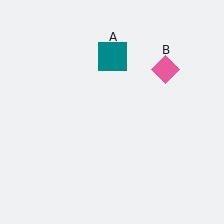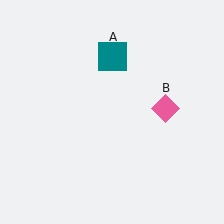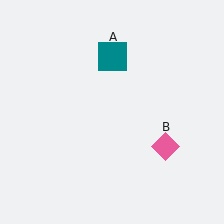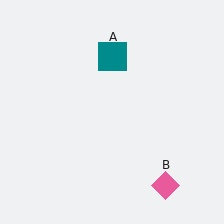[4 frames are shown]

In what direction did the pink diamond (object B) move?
The pink diamond (object B) moved down.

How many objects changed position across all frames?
1 object changed position: pink diamond (object B).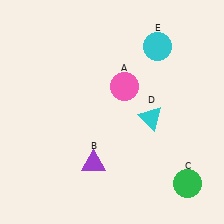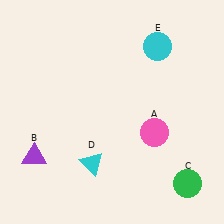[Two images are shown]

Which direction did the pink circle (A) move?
The pink circle (A) moved down.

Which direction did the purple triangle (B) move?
The purple triangle (B) moved left.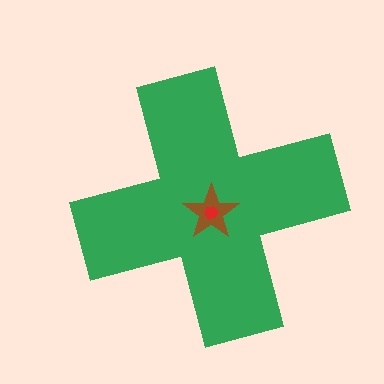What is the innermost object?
The red hexagon.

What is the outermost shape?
The green cross.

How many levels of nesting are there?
3.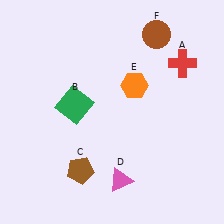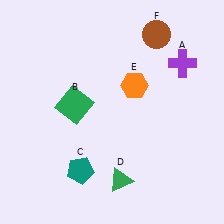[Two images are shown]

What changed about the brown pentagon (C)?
In Image 1, C is brown. In Image 2, it changed to teal.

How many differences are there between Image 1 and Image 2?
There are 3 differences between the two images.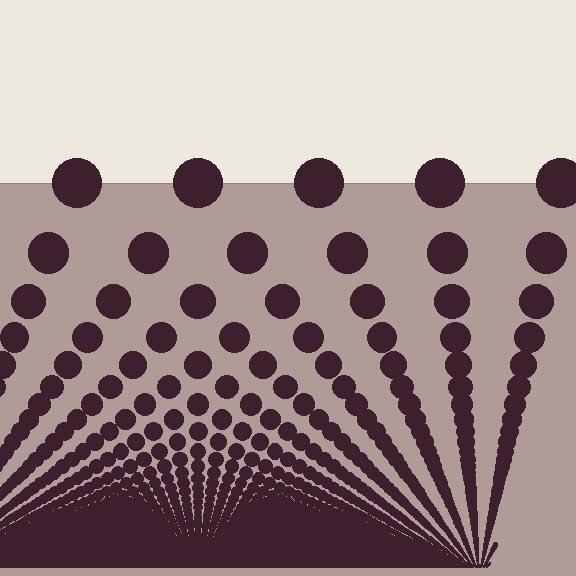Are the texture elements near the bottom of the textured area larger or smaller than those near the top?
Smaller. The gradient is inverted — elements near the bottom are smaller and denser.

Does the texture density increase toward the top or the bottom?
Density increases toward the bottom.